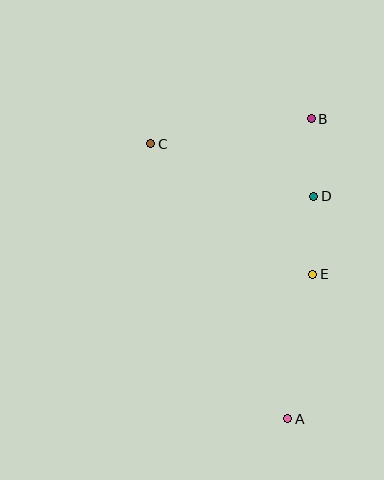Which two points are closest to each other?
Points B and D are closest to each other.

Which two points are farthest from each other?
Points A and C are farthest from each other.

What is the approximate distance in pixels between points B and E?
The distance between B and E is approximately 155 pixels.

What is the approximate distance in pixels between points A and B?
The distance between A and B is approximately 300 pixels.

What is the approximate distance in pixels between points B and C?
The distance between B and C is approximately 162 pixels.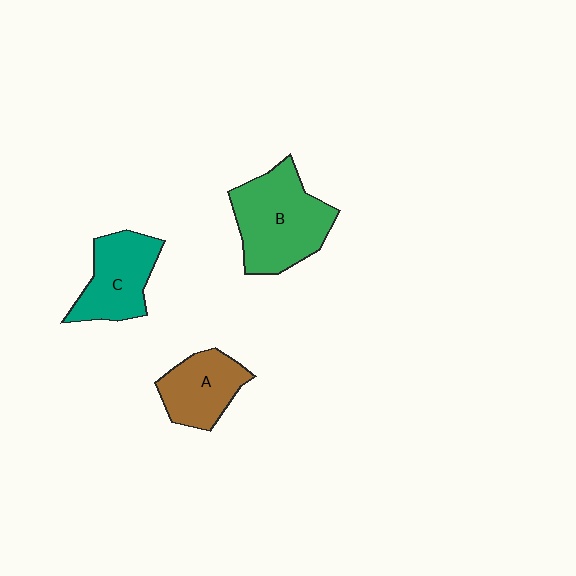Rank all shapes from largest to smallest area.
From largest to smallest: B (green), C (teal), A (brown).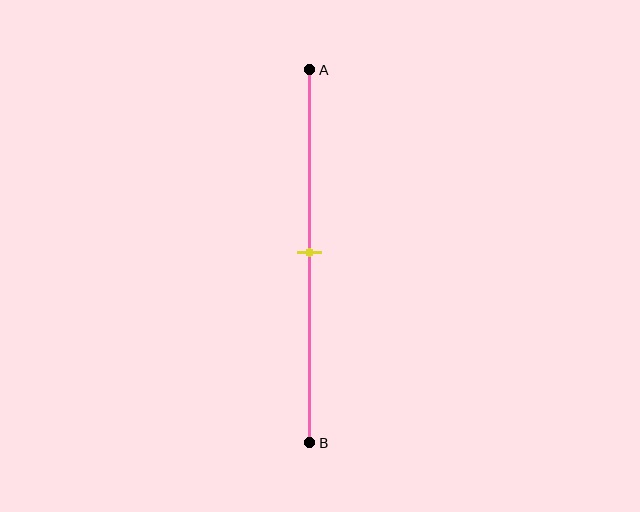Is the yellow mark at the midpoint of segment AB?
Yes, the mark is approximately at the midpoint.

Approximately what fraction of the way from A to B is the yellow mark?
The yellow mark is approximately 50% of the way from A to B.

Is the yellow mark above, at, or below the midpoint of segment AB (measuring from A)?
The yellow mark is approximately at the midpoint of segment AB.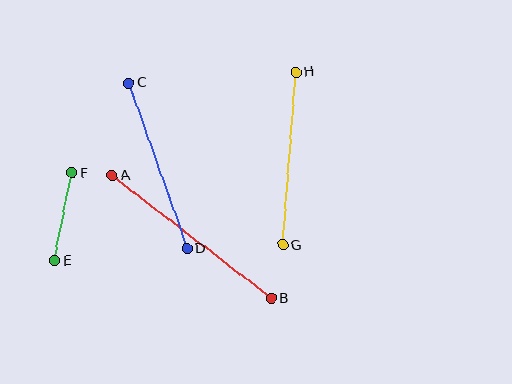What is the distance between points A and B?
The distance is approximately 201 pixels.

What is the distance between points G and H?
The distance is approximately 173 pixels.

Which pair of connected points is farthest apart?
Points A and B are farthest apart.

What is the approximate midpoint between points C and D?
The midpoint is at approximately (158, 166) pixels.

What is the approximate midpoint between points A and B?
The midpoint is at approximately (192, 237) pixels.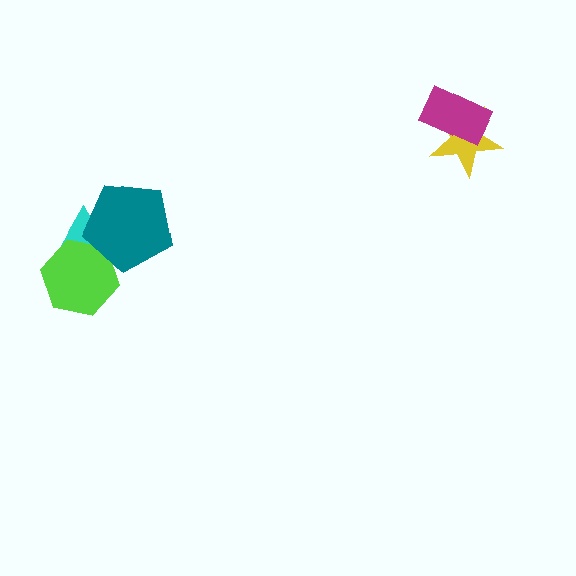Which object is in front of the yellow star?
The magenta rectangle is in front of the yellow star.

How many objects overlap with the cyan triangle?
2 objects overlap with the cyan triangle.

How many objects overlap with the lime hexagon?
2 objects overlap with the lime hexagon.